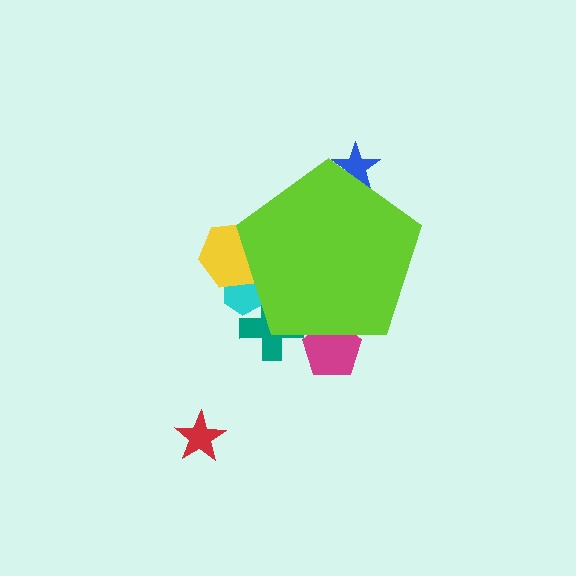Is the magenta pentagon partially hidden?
Yes, the magenta pentagon is partially hidden behind the lime pentagon.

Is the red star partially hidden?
No, the red star is fully visible.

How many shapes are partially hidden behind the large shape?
5 shapes are partially hidden.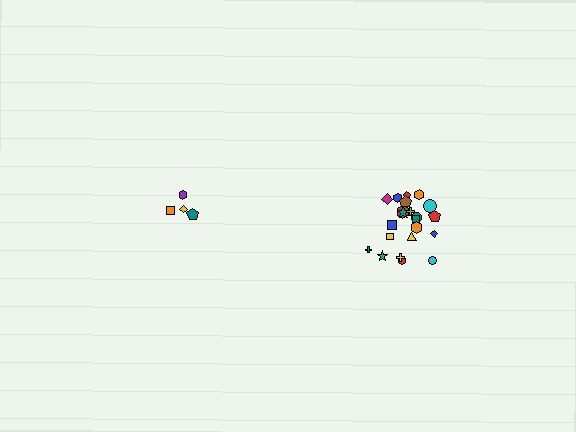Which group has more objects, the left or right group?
The right group.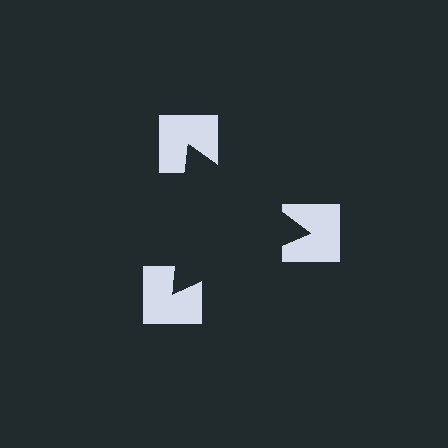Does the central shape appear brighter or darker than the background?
It typically appears slightly darker than the background, even though no actual brightness change is drawn.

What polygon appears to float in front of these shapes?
An illusory triangle — its edges are inferred from the aligned wedge cuts in the notched squares, not physically drawn.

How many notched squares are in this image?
There are 3 — one at each vertex of the illusory triangle.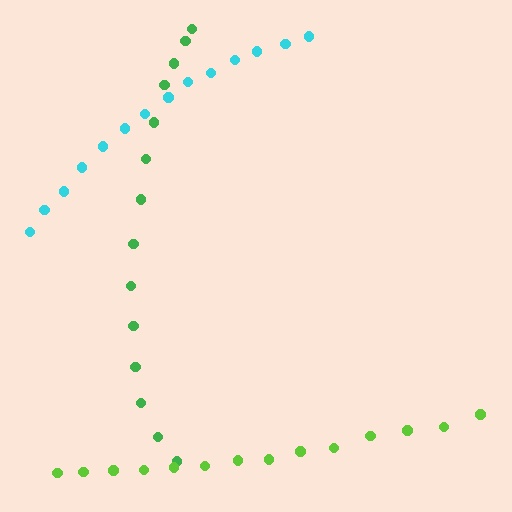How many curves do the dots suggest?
There are 3 distinct paths.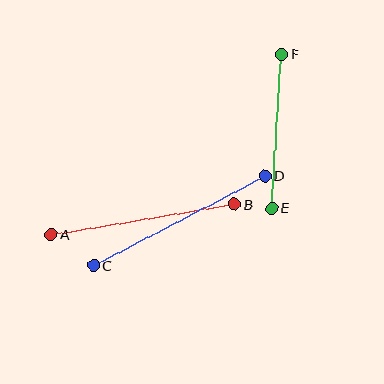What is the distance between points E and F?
The distance is approximately 154 pixels.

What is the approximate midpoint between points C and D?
The midpoint is at approximately (179, 220) pixels.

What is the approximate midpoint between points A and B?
The midpoint is at approximately (143, 219) pixels.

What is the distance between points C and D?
The distance is approximately 193 pixels.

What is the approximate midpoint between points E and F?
The midpoint is at approximately (277, 131) pixels.